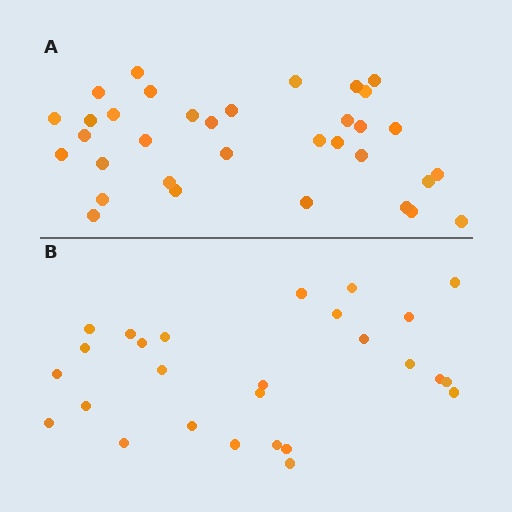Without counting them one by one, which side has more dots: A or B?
Region A (the top region) has more dots.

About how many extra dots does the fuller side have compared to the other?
Region A has roughly 8 or so more dots than region B.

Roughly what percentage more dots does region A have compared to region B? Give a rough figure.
About 25% more.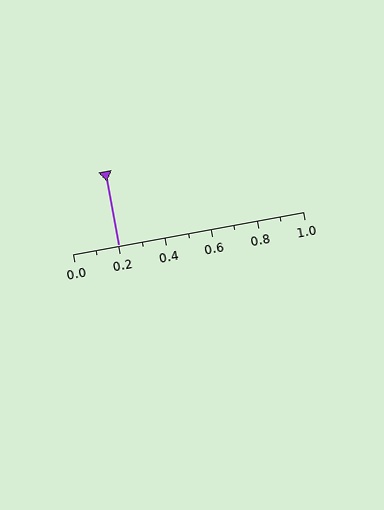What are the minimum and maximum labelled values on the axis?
The axis runs from 0.0 to 1.0.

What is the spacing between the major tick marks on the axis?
The major ticks are spaced 0.2 apart.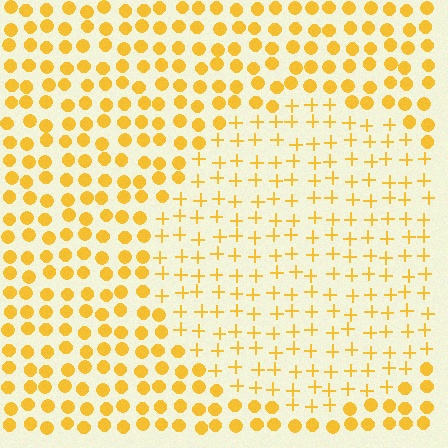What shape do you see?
I see a circle.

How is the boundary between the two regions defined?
The boundary is defined by a change in element shape: plus signs inside vs. circles outside. All elements share the same color and spacing.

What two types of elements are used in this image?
The image uses plus signs inside the circle region and circles outside it.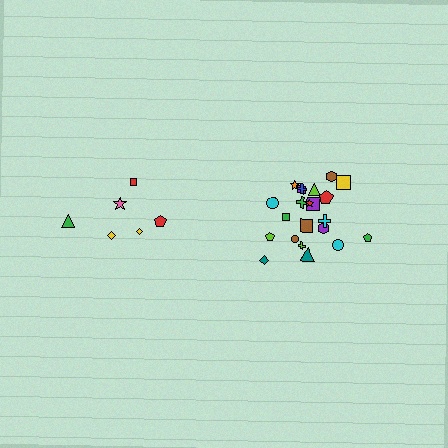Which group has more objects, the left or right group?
The right group.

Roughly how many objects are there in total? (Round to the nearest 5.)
Roughly 30 objects in total.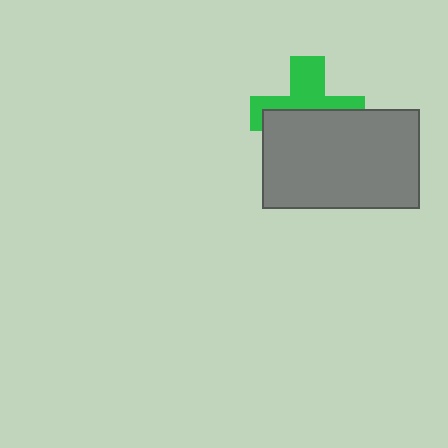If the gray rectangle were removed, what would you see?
You would see the complete green cross.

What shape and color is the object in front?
The object in front is a gray rectangle.